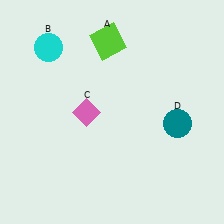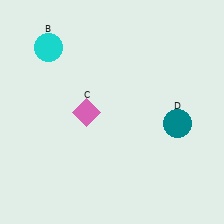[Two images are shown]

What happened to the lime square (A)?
The lime square (A) was removed in Image 2. It was in the top-left area of Image 1.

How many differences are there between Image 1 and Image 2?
There is 1 difference between the two images.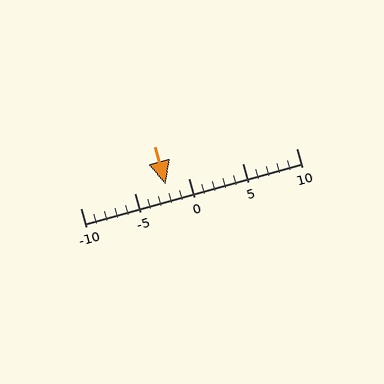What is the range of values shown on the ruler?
The ruler shows values from -10 to 10.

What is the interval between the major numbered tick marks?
The major tick marks are spaced 5 units apart.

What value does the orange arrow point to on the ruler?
The orange arrow points to approximately -2.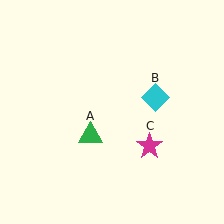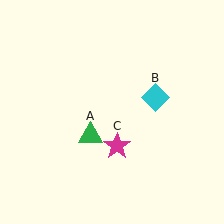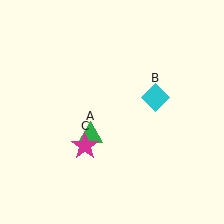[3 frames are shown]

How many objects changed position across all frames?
1 object changed position: magenta star (object C).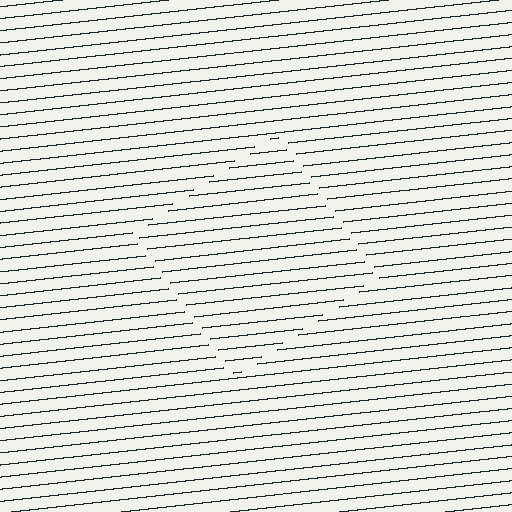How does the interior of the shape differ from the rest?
The interior of the shape contains the same grating, shifted by half a period — the contour is defined by the phase discontinuity where line-ends from the inner and outer gratings abut.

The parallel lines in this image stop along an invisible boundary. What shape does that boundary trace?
An illusory square. The interior of the shape contains the same grating, shifted by half a period — the contour is defined by the phase discontinuity where line-ends from the inner and outer gratings abut.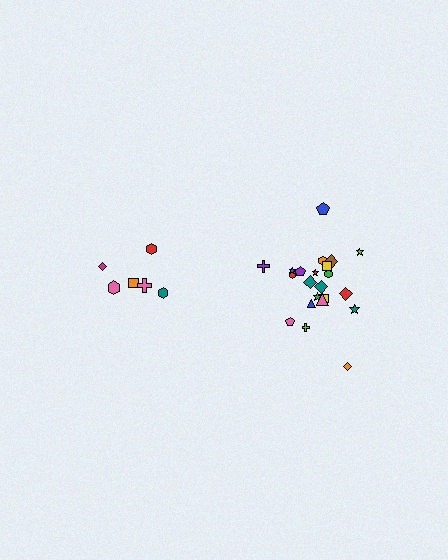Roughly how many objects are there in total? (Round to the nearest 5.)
Roughly 30 objects in total.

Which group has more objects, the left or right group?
The right group.